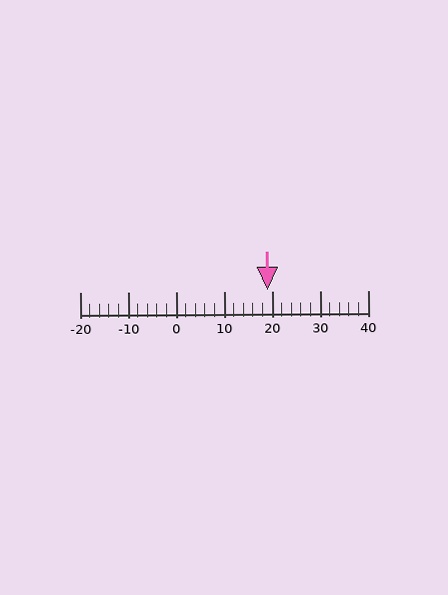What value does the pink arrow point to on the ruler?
The pink arrow points to approximately 19.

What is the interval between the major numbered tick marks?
The major tick marks are spaced 10 units apart.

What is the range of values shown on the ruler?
The ruler shows values from -20 to 40.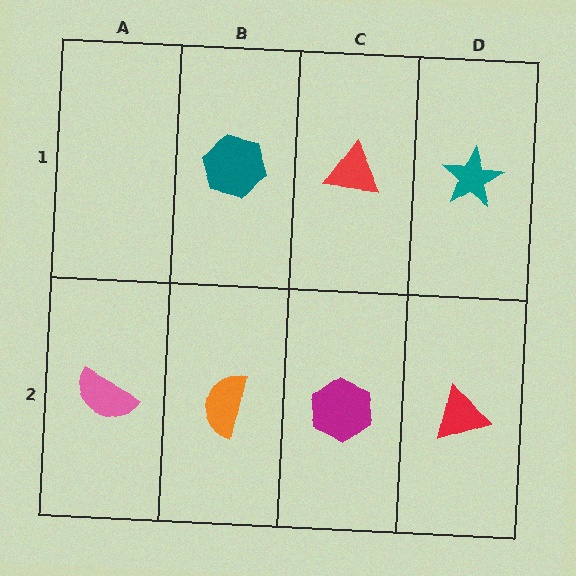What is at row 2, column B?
An orange semicircle.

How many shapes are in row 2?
4 shapes.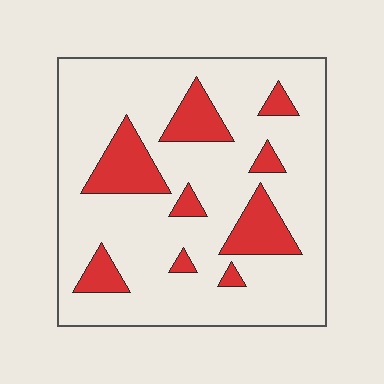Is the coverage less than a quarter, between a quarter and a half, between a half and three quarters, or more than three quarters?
Less than a quarter.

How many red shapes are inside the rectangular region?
9.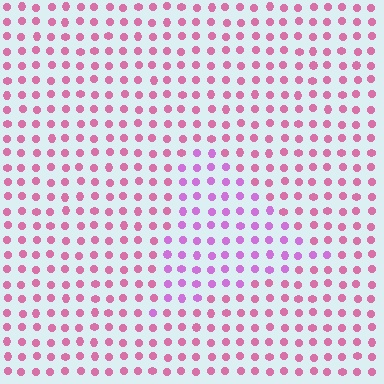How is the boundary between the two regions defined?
The boundary is defined purely by a slight shift in hue (about 34 degrees). Spacing, size, and orientation are identical on both sides.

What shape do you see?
I see a triangle.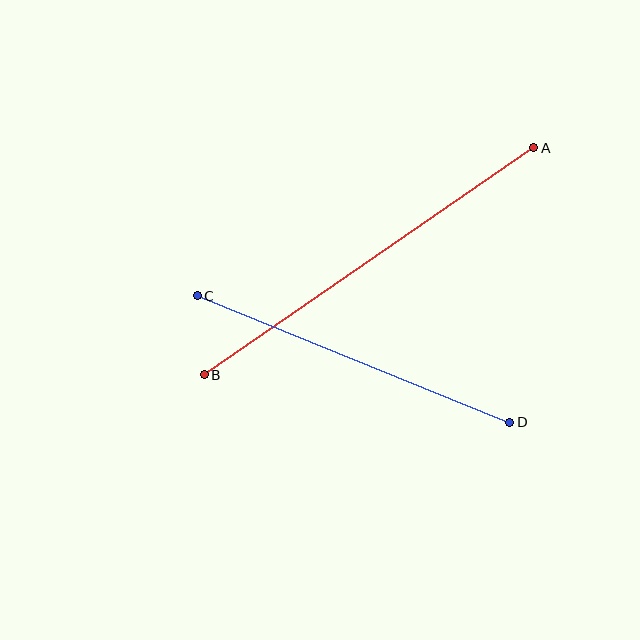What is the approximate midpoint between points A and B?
The midpoint is at approximately (369, 261) pixels.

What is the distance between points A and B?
The distance is approximately 400 pixels.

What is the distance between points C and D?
The distance is approximately 337 pixels.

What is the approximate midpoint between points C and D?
The midpoint is at approximately (354, 359) pixels.